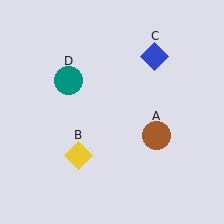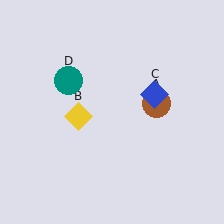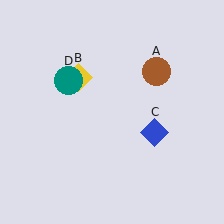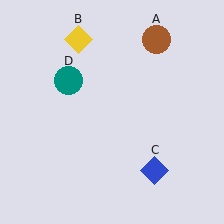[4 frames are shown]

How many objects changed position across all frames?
3 objects changed position: brown circle (object A), yellow diamond (object B), blue diamond (object C).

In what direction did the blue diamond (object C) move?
The blue diamond (object C) moved down.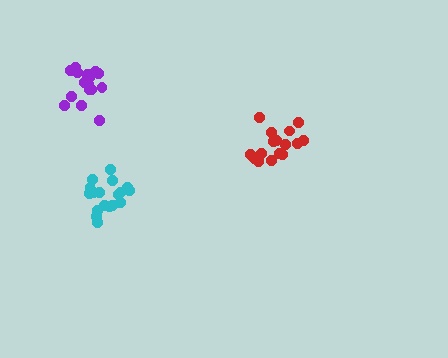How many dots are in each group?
Group 1: 18 dots, Group 2: 16 dots, Group 3: 16 dots (50 total).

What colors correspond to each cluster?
The clusters are colored: cyan, red, purple.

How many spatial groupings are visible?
There are 3 spatial groupings.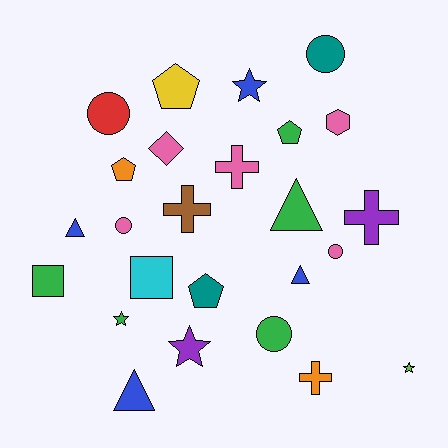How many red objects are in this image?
There is 1 red object.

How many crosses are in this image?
There are 4 crosses.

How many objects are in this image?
There are 25 objects.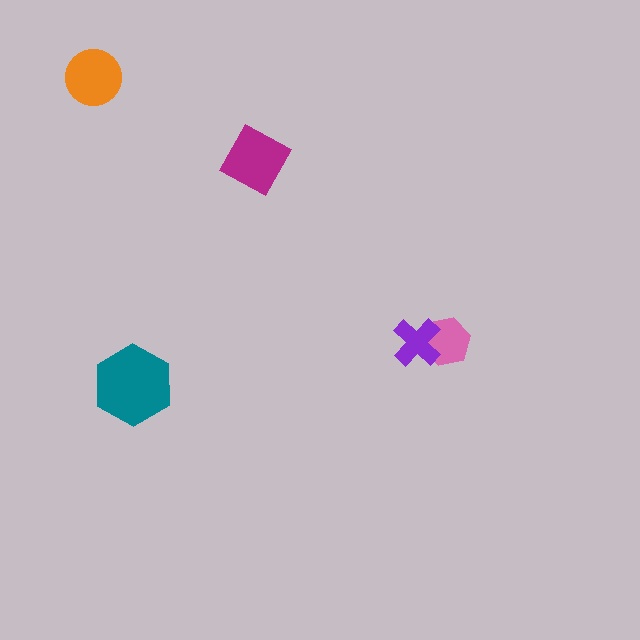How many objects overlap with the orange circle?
0 objects overlap with the orange circle.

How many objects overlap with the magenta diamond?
0 objects overlap with the magenta diamond.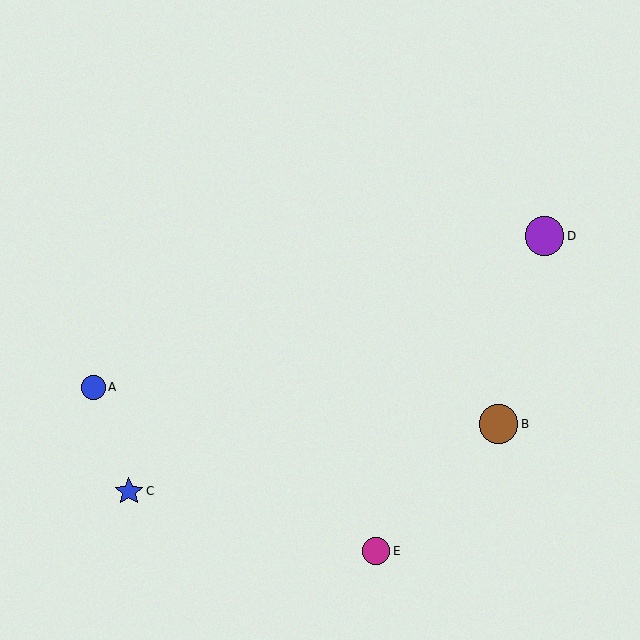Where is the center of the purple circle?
The center of the purple circle is at (545, 236).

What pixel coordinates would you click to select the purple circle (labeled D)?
Click at (545, 236) to select the purple circle D.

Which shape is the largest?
The purple circle (labeled D) is the largest.